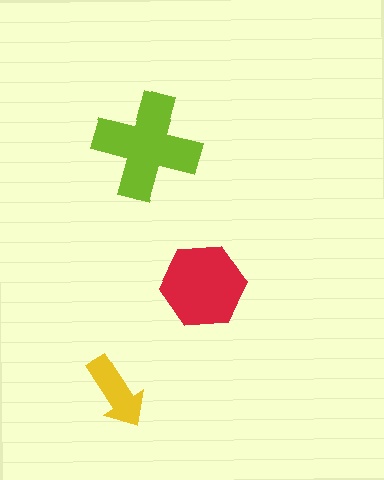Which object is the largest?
The lime cross.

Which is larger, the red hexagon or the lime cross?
The lime cross.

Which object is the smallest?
The yellow arrow.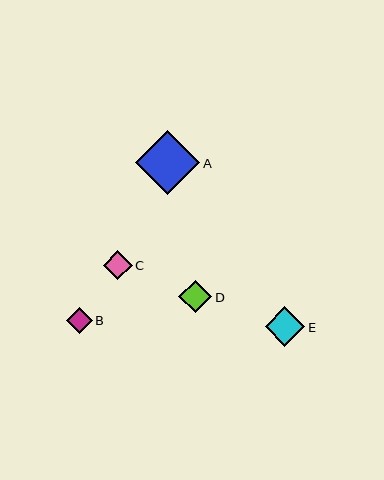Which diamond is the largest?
Diamond A is the largest with a size of approximately 64 pixels.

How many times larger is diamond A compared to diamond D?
Diamond A is approximately 2.0 times the size of diamond D.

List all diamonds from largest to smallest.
From largest to smallest: A, E, D, C, B.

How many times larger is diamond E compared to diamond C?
Diamond E is approximately 1.4 times the size of diamond C.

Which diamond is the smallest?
Diamond B is the smallest with a size of approximately 26 pixels.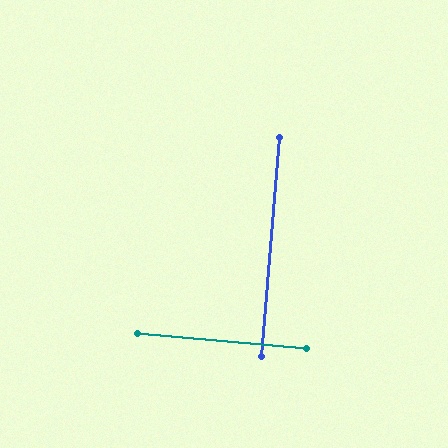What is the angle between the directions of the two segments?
Approximately 90 degrees.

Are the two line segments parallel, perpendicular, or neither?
Perpendicular — they meet at approximately 90°.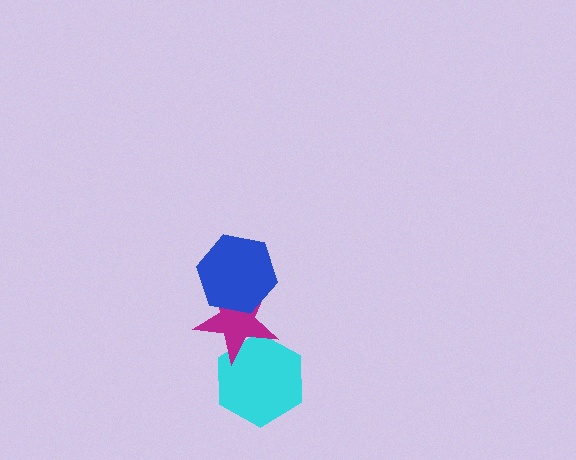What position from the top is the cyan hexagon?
The cyan hexagon is 3rd from the top.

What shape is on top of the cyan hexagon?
The magenta star is on top of the cyan hexagon.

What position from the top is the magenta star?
The magenta star is 2nd from the top.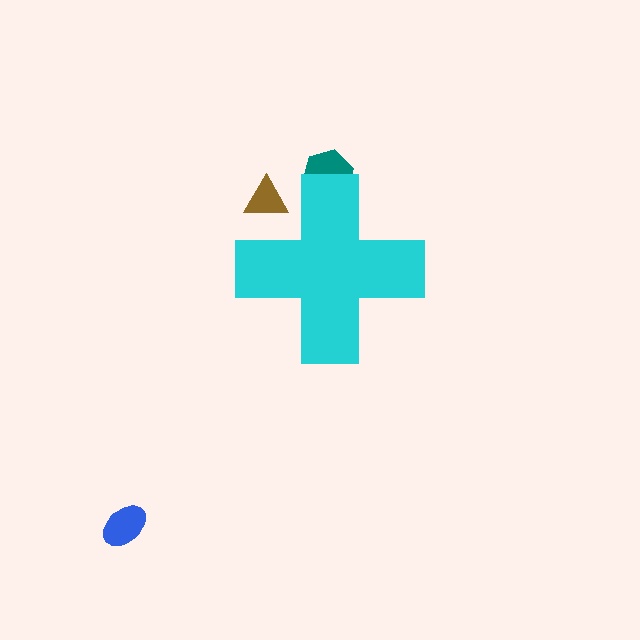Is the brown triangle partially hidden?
Yes, the brown triangle is partially hidden behind the cyan cross.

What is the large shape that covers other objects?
A cyan cross.